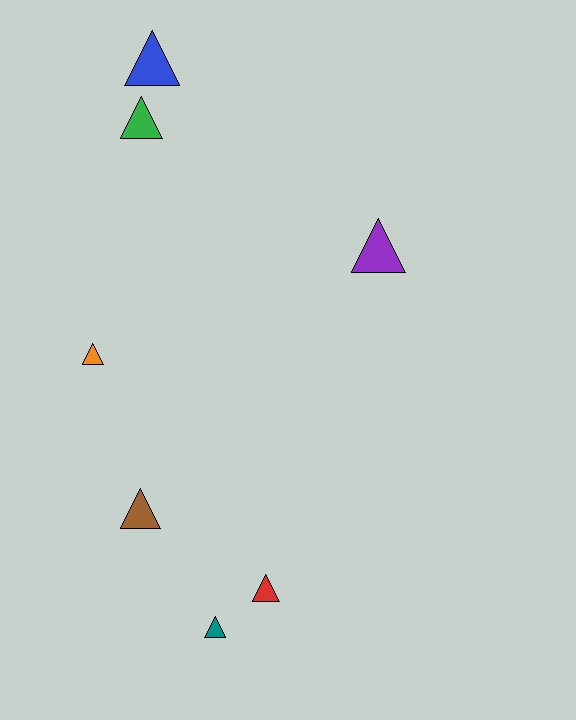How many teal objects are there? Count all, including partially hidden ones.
There is 1 teal object.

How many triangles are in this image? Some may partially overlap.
There are 7 triangles.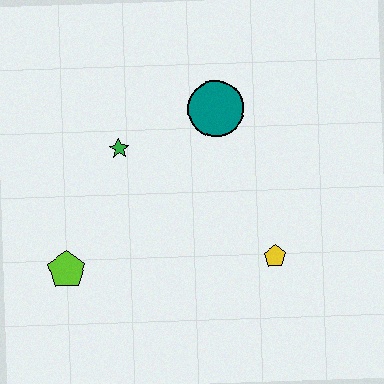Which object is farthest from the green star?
The yellow pentagon is farthest from the green star.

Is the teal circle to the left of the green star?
No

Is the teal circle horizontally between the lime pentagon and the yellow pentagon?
Yes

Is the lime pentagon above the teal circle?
No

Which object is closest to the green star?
The teal circle is closest to the green star.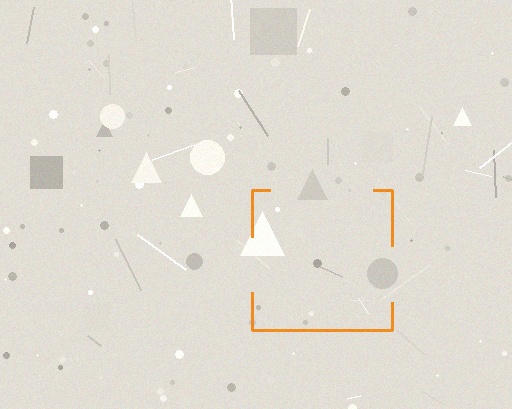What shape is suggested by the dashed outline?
The dashed outline suggests a square.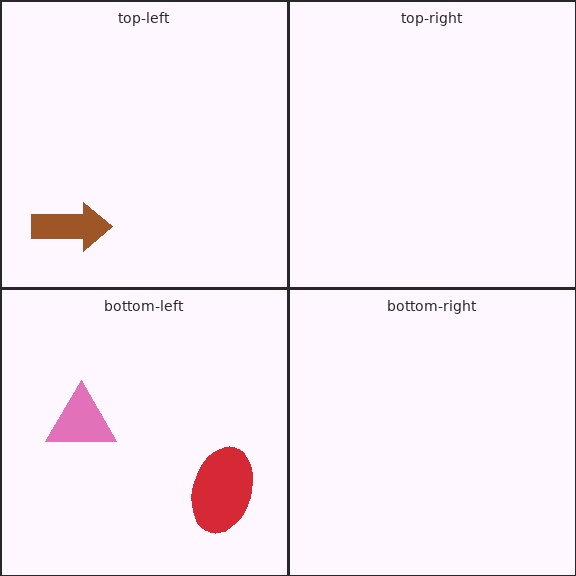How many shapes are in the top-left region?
1.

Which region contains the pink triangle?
The bottom-left region.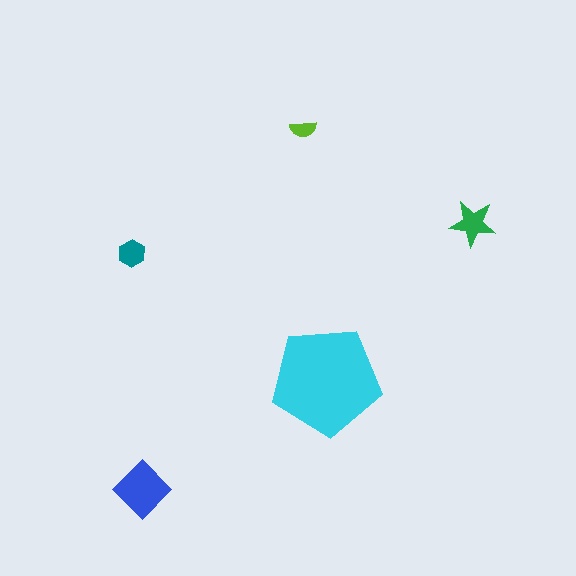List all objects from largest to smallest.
The cyan pentagon, the blue diamond, the green star, the teal hexagon, the lime semicircle.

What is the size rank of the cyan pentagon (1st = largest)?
1st.